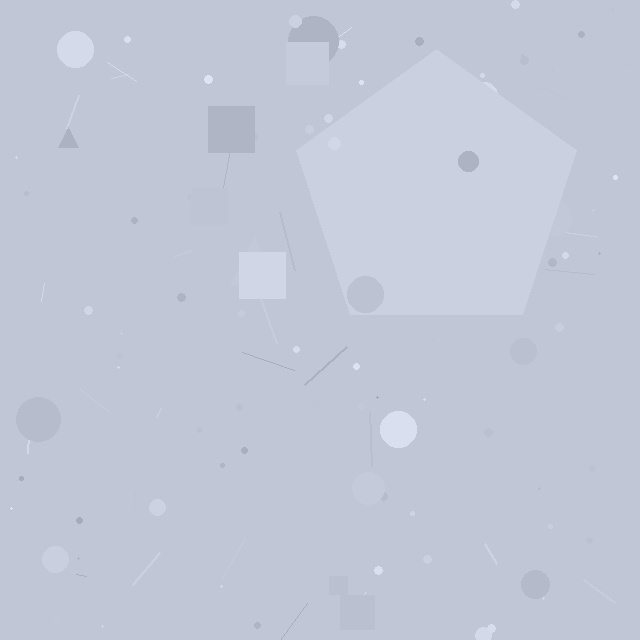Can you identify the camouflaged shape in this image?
The camouflaged shape is a pentagon.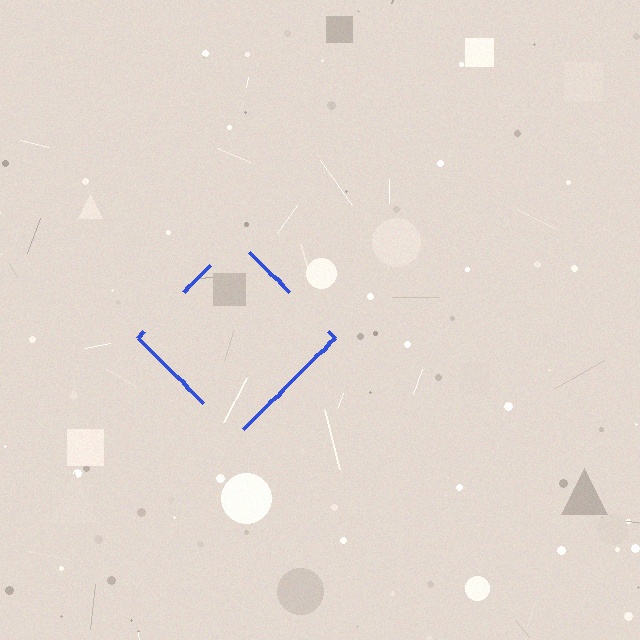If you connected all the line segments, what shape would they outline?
They would outline a diamond.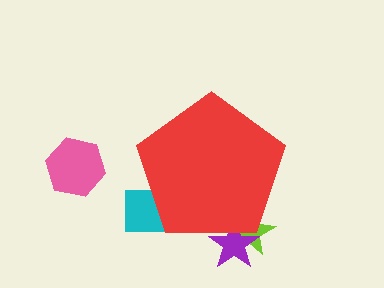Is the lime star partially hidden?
Yes, the lime star is partially hidden behind the red pentagon.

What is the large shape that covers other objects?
A red pentagon.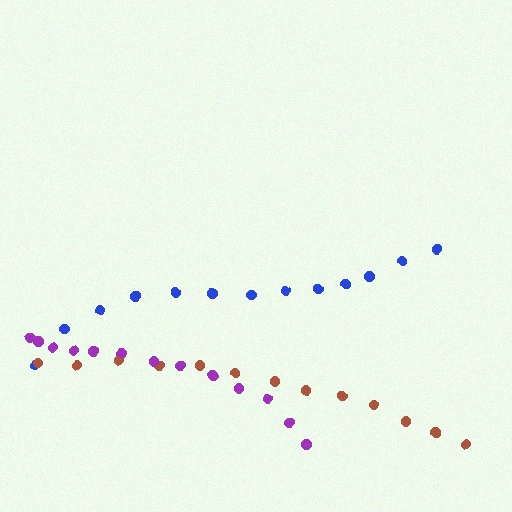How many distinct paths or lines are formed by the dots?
There are 3 distinct paths.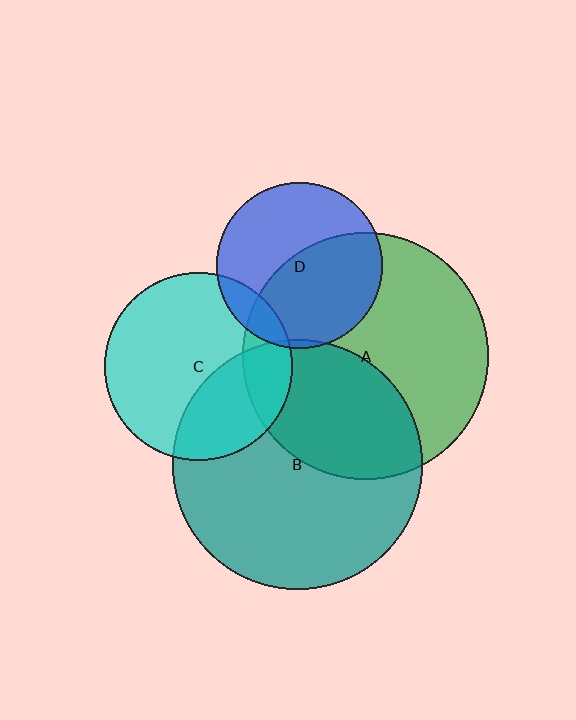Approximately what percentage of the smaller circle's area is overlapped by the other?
Approximately 40%.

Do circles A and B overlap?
Yes.